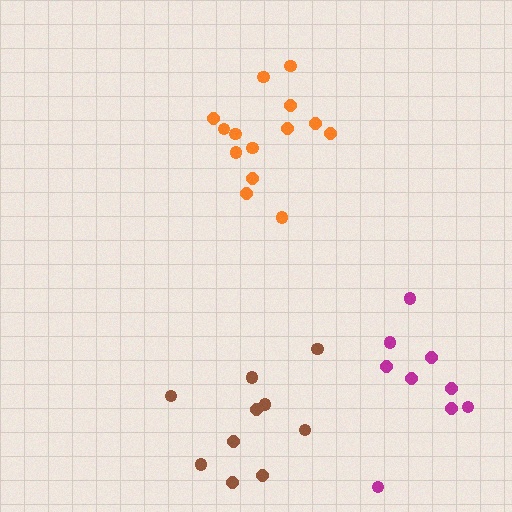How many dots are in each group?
Group 1: 14 dots, Group 2: 9 dots, Group 3: 10 dots (33 total).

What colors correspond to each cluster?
The clusters are colored: orange, magenta, brown.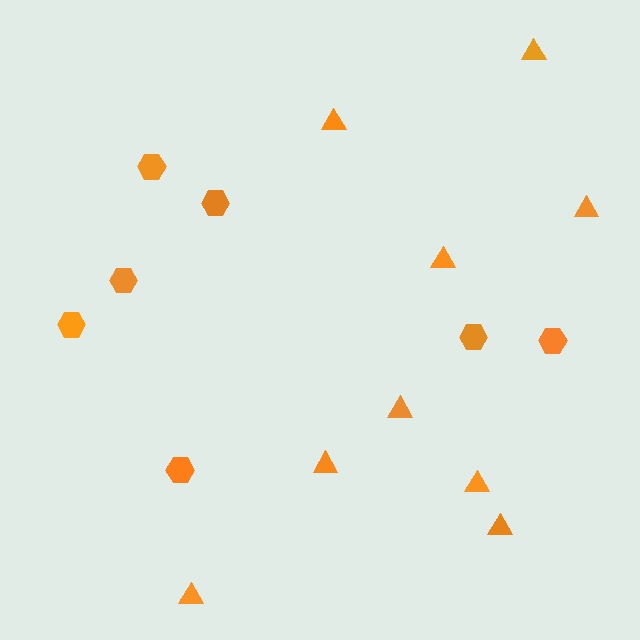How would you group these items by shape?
There are 2 groups: one group of triangles (9) and one group of hexagons (7).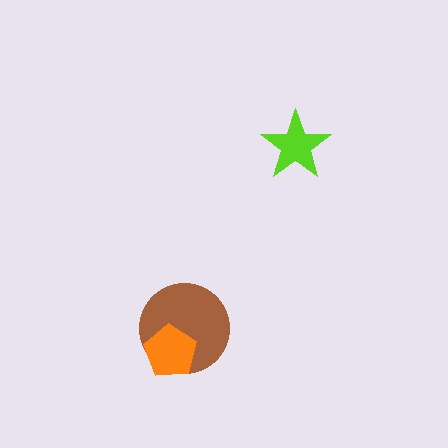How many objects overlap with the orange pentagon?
1 object overlaps with the orange pentagon.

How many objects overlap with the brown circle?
1 object overlaps with the brown circle.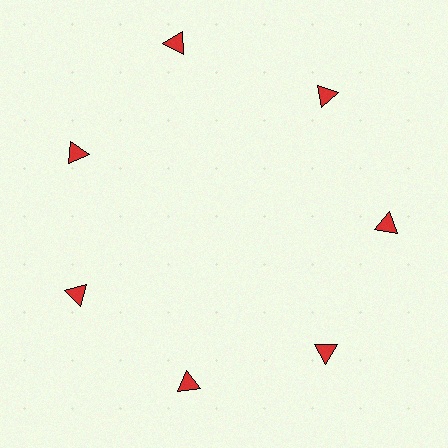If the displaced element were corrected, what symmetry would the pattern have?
It would have 7-fold rotational symmetry — the pattern would map onto itself every 51 degrees.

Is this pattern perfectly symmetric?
No. The 7 red triangles are arranged in a ring, but one element near the 12 o'clock position is pushed outward from the center, breaking the 7-fold rotational symmetry.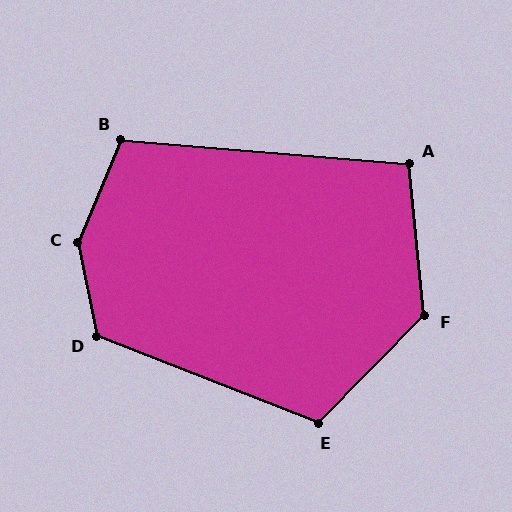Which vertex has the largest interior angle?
C, at approximately 146 degrees.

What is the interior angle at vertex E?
Approximately 113 degrees (obtuse).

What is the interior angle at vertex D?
Approximately 123 degrees (obtuse).